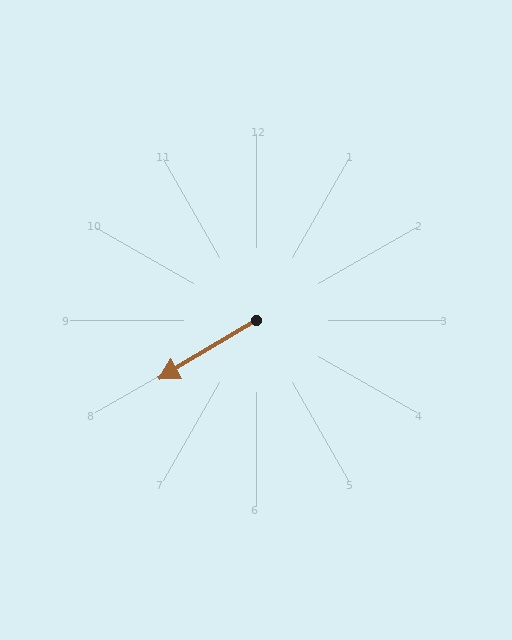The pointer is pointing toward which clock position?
Roughly 8 o'clock.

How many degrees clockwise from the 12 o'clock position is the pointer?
Approximately 239 degrees.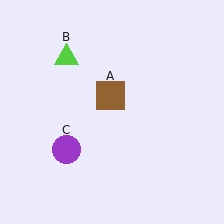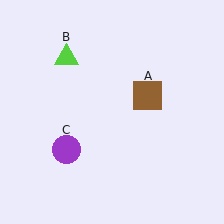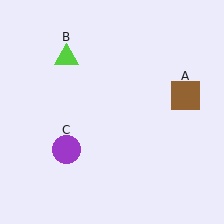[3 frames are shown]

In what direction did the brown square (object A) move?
The brown square (object A) moved right.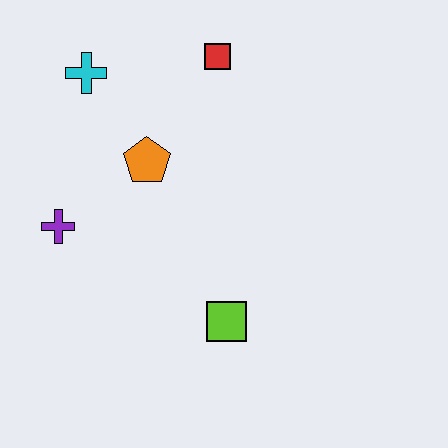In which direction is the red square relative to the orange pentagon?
The red square is above the orange pentagon.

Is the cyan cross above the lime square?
Yes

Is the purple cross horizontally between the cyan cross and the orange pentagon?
No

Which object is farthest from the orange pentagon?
The lime square is farthest from the orange pentagon.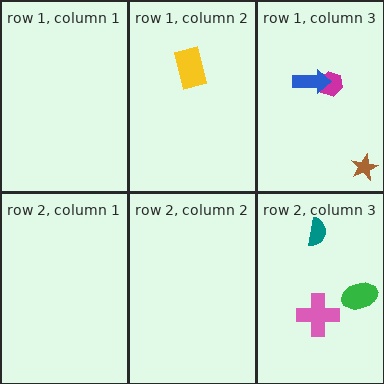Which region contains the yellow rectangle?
The row 1, column 2 region.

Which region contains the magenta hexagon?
The row 1, column 3 region.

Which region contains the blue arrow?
The row 1, column 3 region.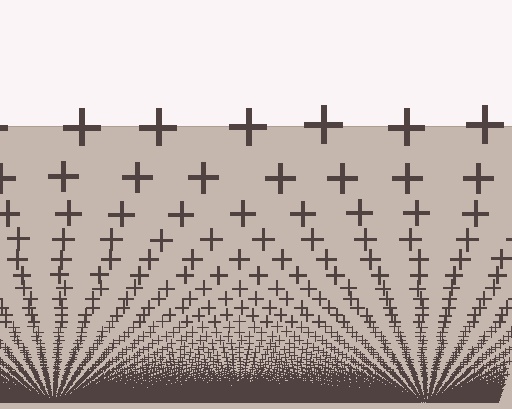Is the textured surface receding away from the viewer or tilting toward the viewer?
The surface appears to tilt toward the viewer. Texture elements get larger and sparser toward the top.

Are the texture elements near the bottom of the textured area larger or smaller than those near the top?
Smaller. The gradient is inverted — elements near the bottom are smaller and denser.